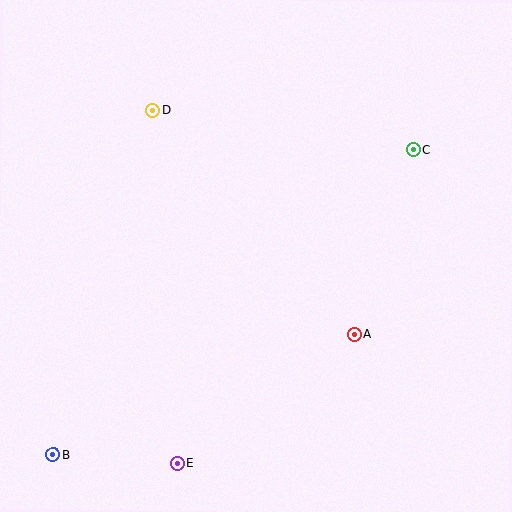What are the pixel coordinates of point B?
Point B is at (53, 455).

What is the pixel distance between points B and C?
The distance between B and C is 472 pixels.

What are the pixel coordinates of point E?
Point E is at (177, 463).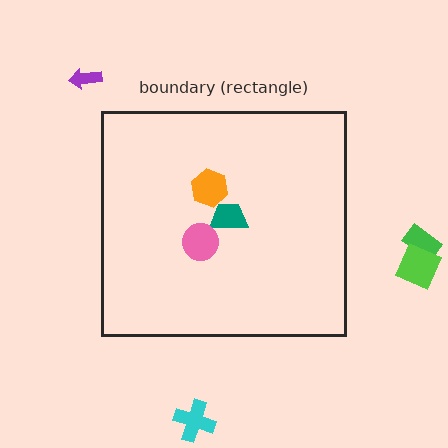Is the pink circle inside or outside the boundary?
Inside.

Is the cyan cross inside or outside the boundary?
Outside.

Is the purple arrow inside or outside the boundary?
Outside.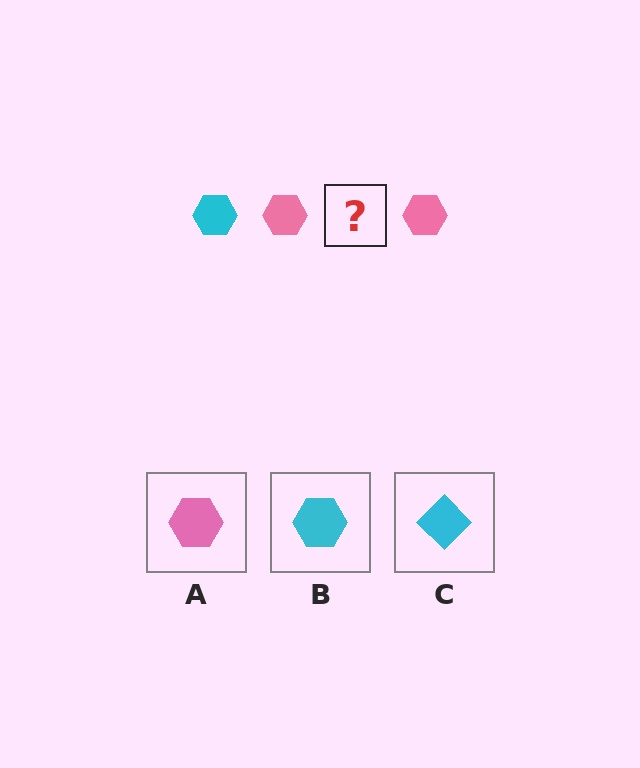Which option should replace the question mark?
Option B.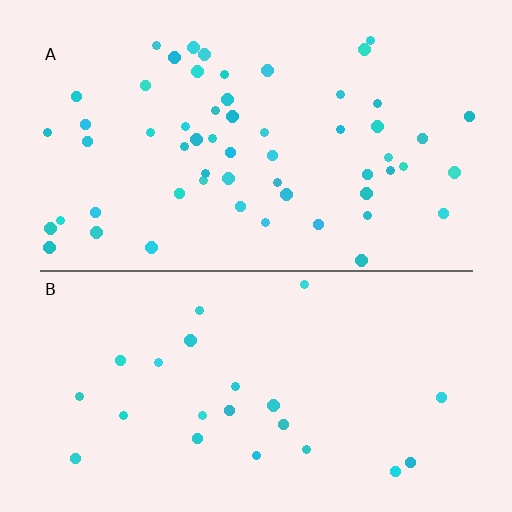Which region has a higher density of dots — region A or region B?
A (the top).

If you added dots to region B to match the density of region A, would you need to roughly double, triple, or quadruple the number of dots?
Approximately triple.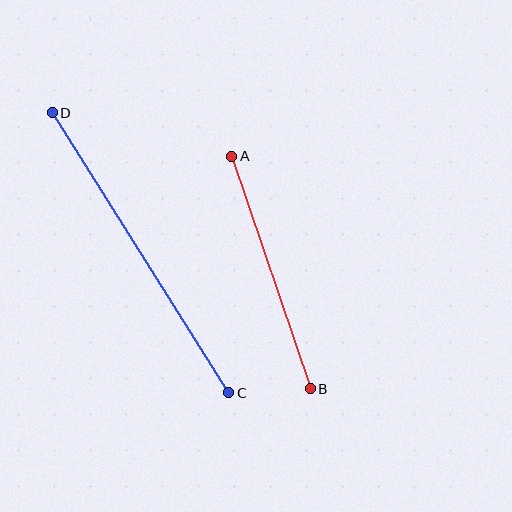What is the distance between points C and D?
The distance is approximately 331 pixels.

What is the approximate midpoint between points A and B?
The midpoint is at approximately (271, 272) pixels.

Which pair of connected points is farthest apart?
Points C and D are farthest apart.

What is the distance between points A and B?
The distance is approximately 245 pixels.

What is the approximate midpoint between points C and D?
The midpoint is at approximately (141, 253) pixels.